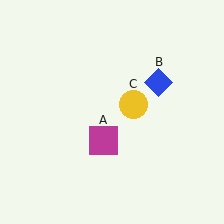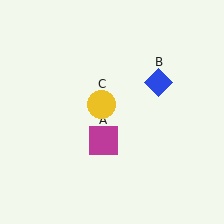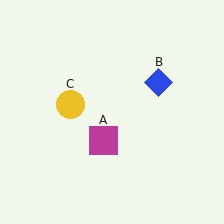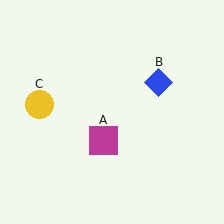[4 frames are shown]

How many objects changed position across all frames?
1 object changed position: yellow circle (object C).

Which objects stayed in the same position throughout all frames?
Magenta square (object A) and blue diamond (object B) remained stationary.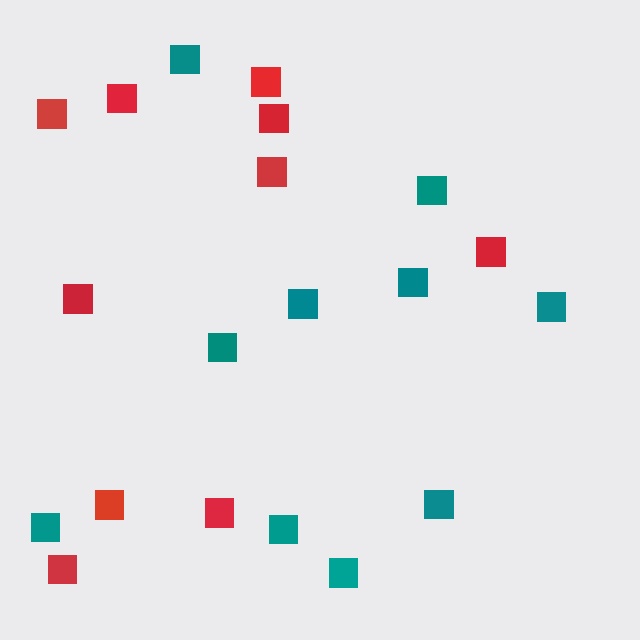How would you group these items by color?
There are 2 groups: one group of teal squares (10) and one group of red squares (10).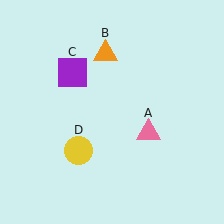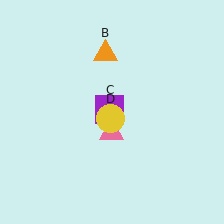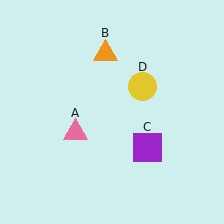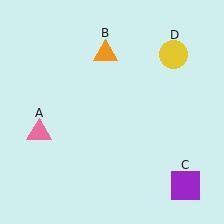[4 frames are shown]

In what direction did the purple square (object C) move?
The purple square (object C) moved down and to the right.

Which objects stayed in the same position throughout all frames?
Orange triangle (object B) remained stationary.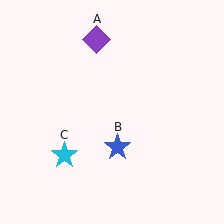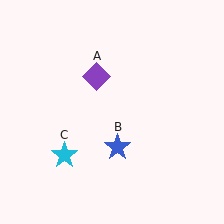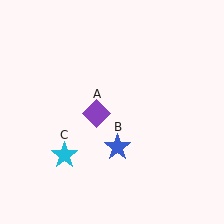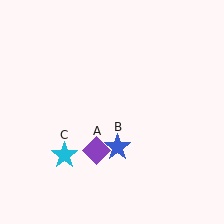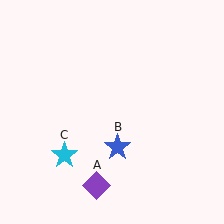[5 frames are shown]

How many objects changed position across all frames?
1 object changed position: purple diamond (object A).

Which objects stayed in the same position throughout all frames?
Blue star (object B) and cyan star (object C) remained stationary.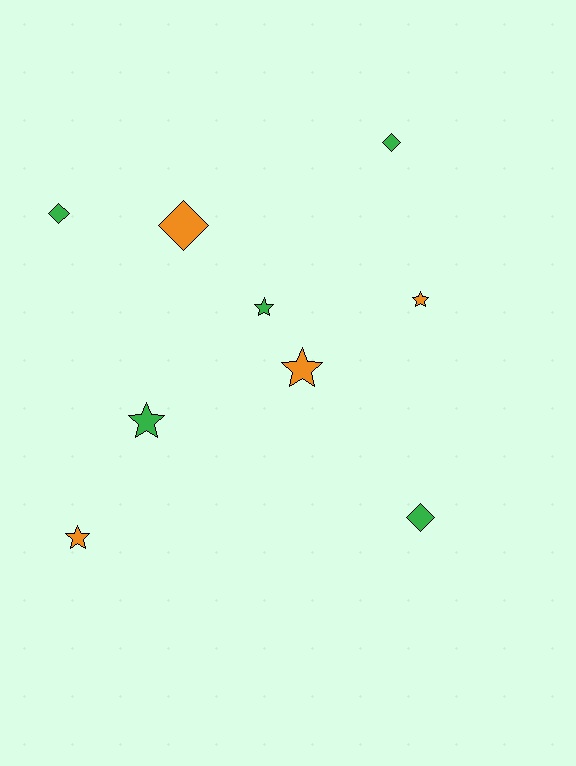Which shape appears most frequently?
Star, with 5 objects.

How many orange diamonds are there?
There is 1 orange diamond.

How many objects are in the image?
There are 9 objects.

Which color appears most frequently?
Green, with 5 objects.